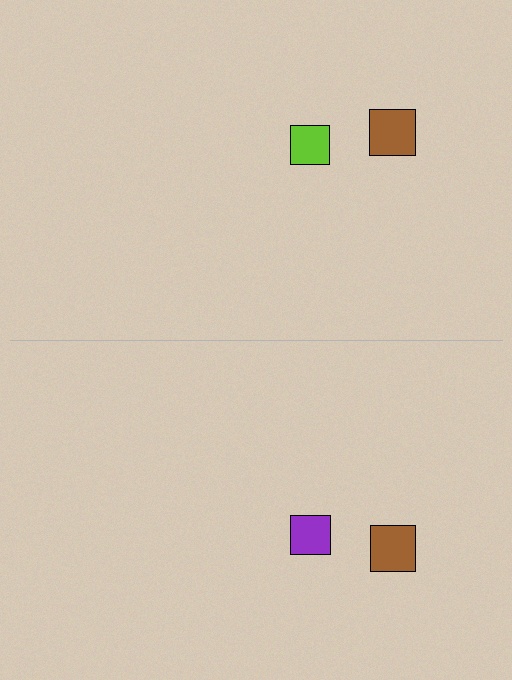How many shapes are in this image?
There are 4 shapes in this image.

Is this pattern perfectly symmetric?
No, the pattern is not perfectly symmetric. The purple square on the bottom side breaks the symmetry — its mirror counterpart is lime.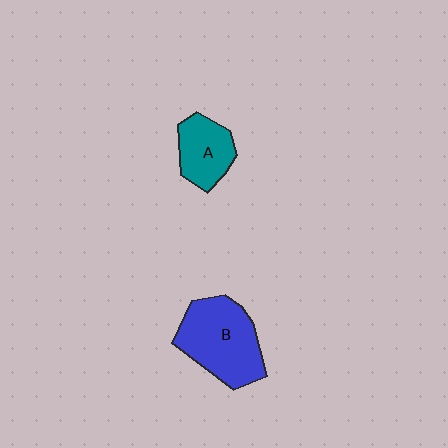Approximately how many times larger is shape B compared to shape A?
Approximately 1.7 times.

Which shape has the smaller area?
Shape A (teal).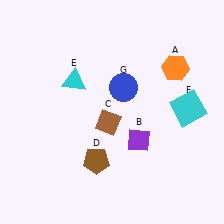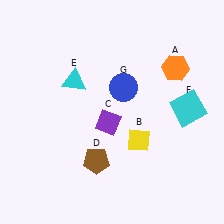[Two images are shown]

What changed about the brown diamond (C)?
In Image 1, C is brown. In Image 2, it changed to purple.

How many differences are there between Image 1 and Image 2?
There are 2 differences between the two images.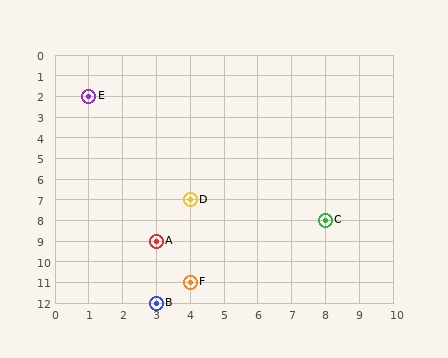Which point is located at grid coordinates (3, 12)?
Point B is at (3, 12).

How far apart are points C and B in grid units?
Points C and B are 5 columns and 4 rows apart (about 6.4 grid units diagonally).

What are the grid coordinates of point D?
Point D is at grid coordinates (4, 7).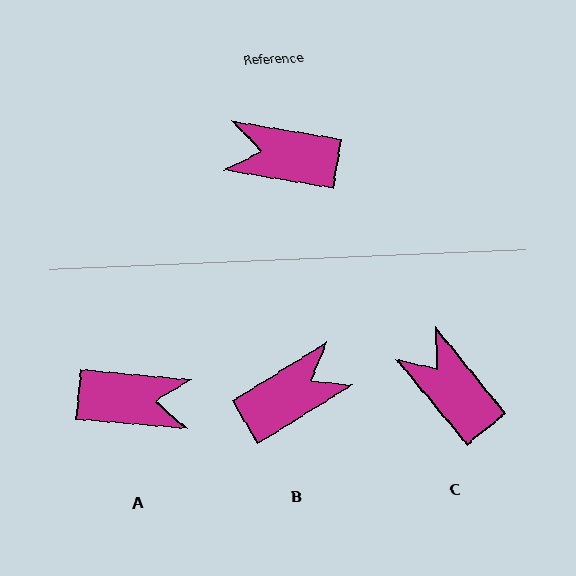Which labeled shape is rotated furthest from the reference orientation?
A, about 175 degrees away.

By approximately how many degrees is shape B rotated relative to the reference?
Approximately 138 degrees clockwise.